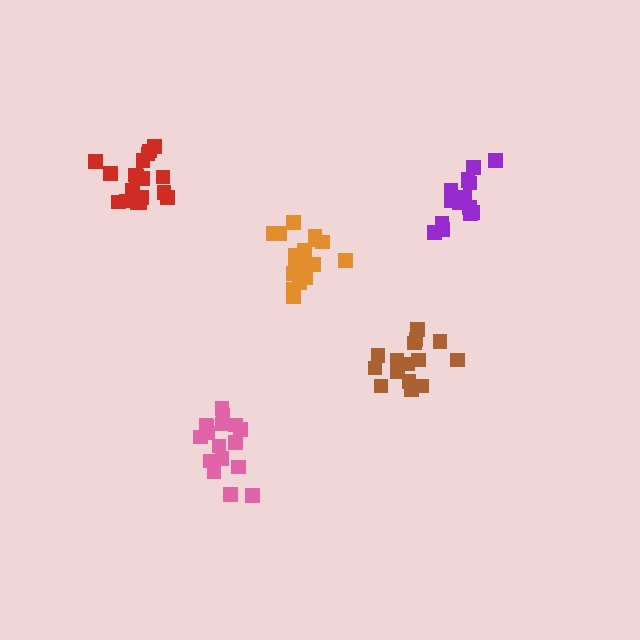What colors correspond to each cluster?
The clusters are colored: pink, brown, orange, red, purple.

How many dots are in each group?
Group 1: 17 dots, Group 2: 15 dots, Group 3: 19 dots, Group 4: 19 dots, Group 5: 16 dots (86 total).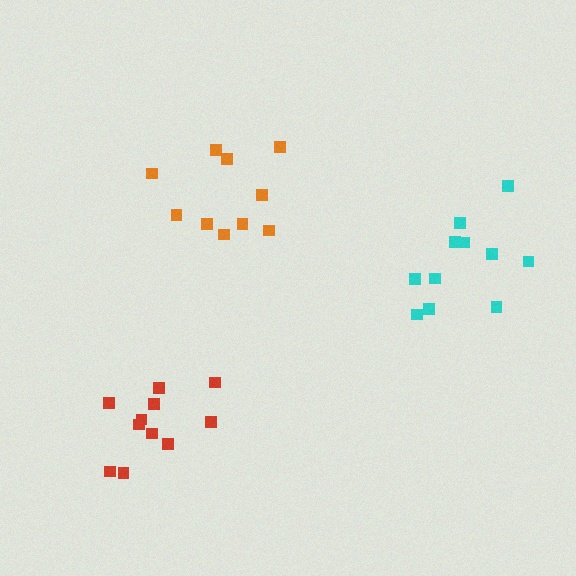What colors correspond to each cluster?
The clusters are colored: orange, red, cyan.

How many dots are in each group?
Group 1: 10 dots, Group 2: 11 dots, Group 3: 11 dots (32 total).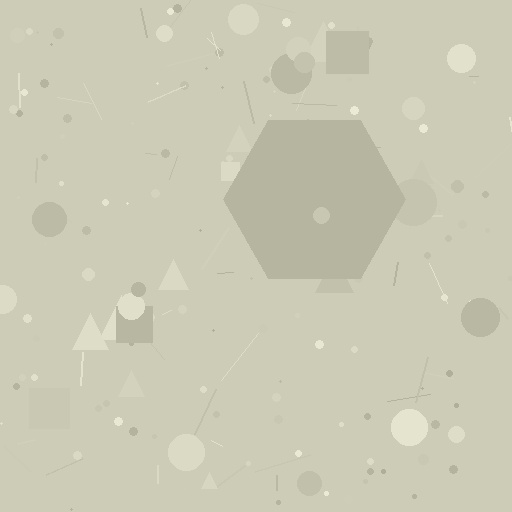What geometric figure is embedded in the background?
A hexagon is embedded in the background.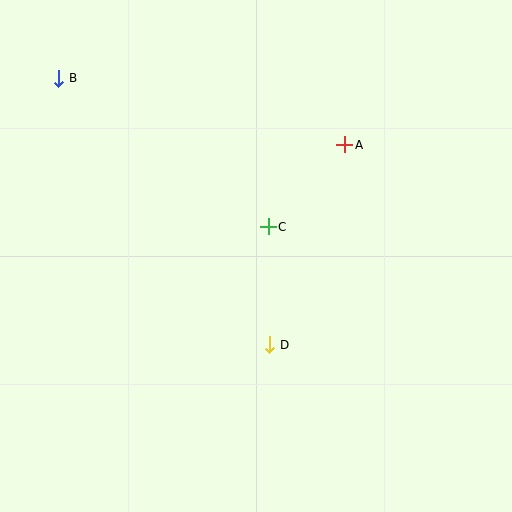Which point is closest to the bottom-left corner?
Point D is closest to the bottom-left corner.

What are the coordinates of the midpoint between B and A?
The midpoint between B and A is at (202, 111).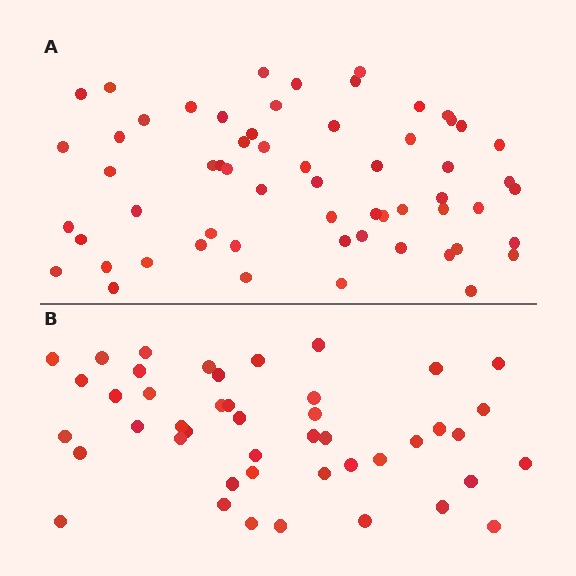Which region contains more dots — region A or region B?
Region A (the top region) has more dots.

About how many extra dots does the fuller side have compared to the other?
Region A has approximately 15 more dots than region B.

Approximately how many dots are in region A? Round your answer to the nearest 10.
About 60 dots.